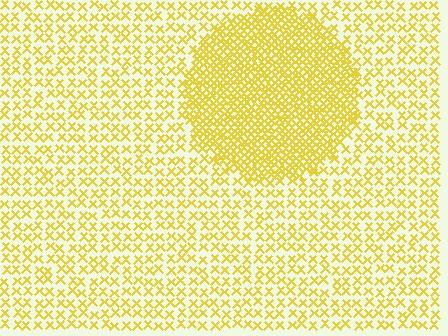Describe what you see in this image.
The image contains small yellow elements arranged at two different densities. A circle-shaped region is visible where the elements are more densely packed than the surrounding area.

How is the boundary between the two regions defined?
The boundary is defined by a change in element density (approximately 2.6x ratio). All elements are the same color, size, and shape.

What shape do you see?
I see a circle.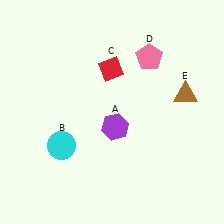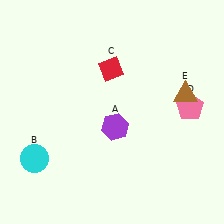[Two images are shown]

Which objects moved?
The objects that moved are: the cyan circle (B), the pink pentagon (D).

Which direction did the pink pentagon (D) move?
The pink pentagon (D) moved down.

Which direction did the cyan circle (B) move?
The cyan circle (B) moved left.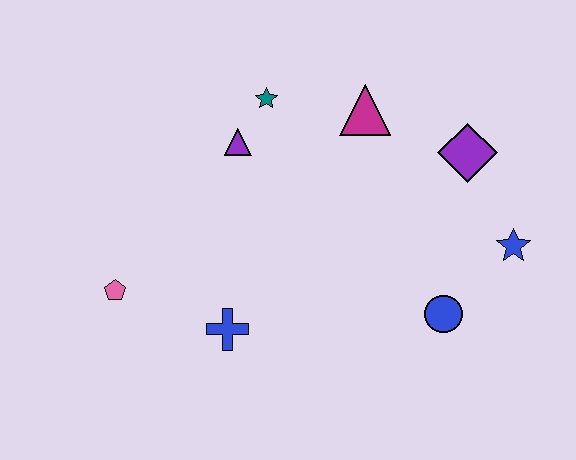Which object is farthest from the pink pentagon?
The blue star is farthest from the pink pentagon.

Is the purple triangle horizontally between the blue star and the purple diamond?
No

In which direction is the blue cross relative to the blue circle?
The blue cross is to the left of the blue circle.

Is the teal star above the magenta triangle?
Yes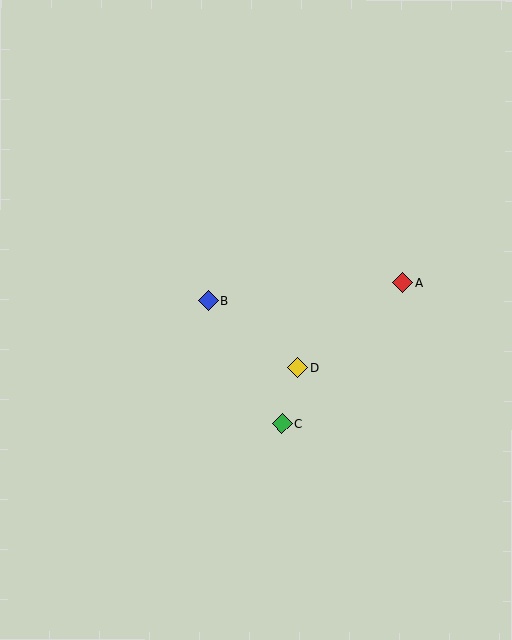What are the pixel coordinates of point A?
Point A is at (403, 282).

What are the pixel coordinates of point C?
Point C is at (282, 424).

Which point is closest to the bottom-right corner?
Point C is closest to the bottom-right corner.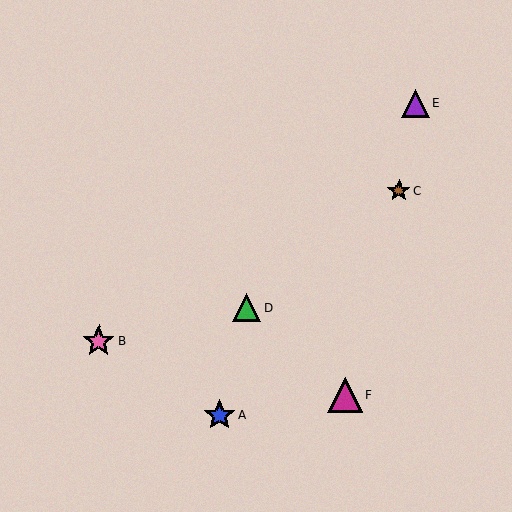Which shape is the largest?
The magenta triangle (labeled F) is the largest.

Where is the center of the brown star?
The center of the brown star is at (399, 191).